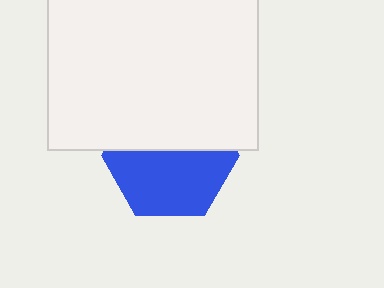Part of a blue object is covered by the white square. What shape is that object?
It is a hexagon.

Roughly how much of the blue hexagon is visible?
About half of it is visible (roughly 54%).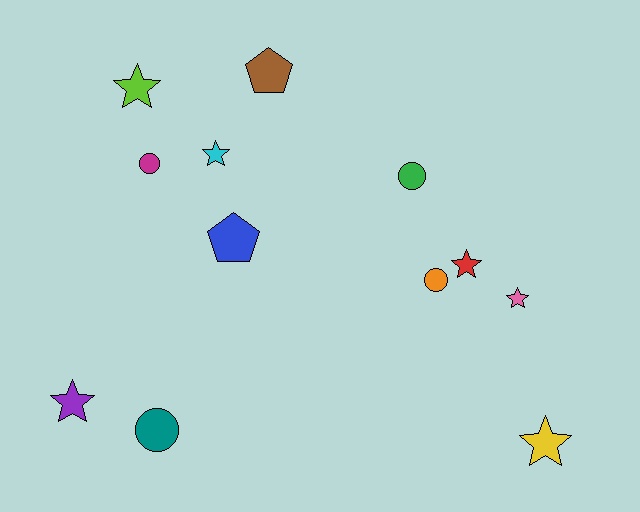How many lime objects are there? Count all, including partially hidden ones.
There is 1 lime object.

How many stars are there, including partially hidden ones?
There are 6 stars.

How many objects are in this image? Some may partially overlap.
There are 12 objects.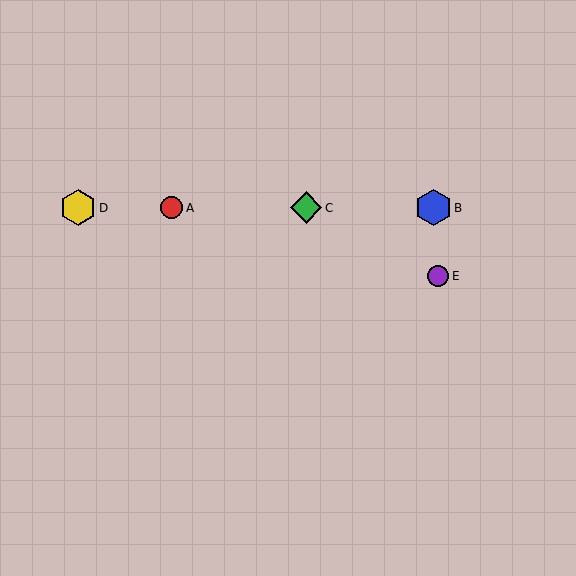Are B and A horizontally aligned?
Yes, both are at y≈208.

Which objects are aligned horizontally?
Objects A, B, C, D are aligned horizontally.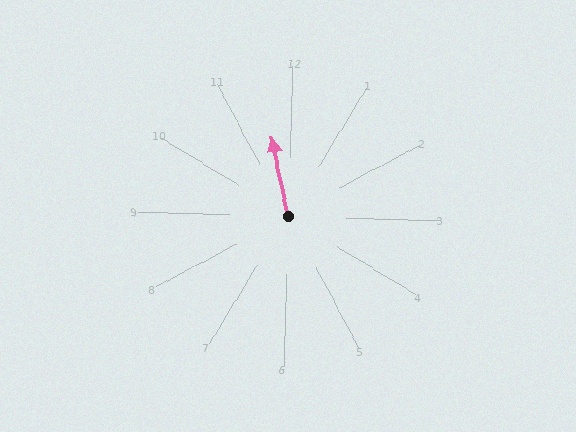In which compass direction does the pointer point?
North.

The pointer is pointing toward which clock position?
Roughly 12 o'clock.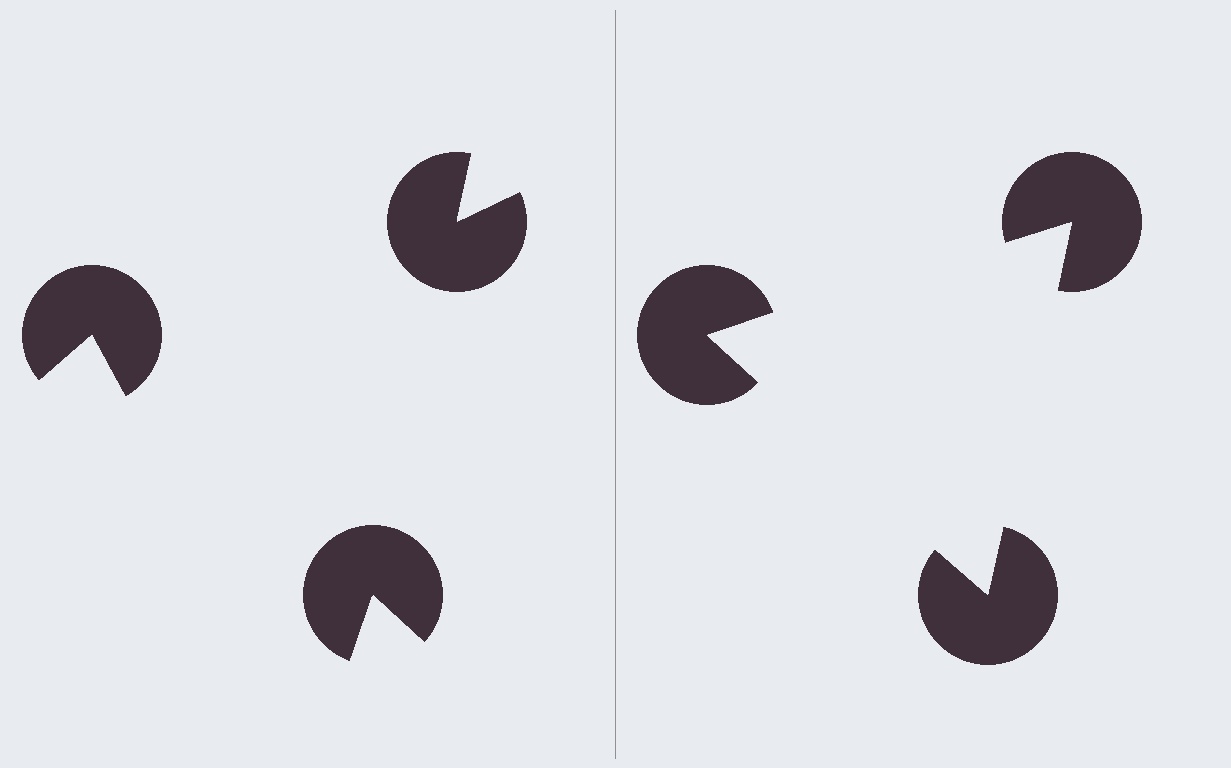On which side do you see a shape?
An illusory triangle appears on the right side. On the left side the wedge cuts are rotated, so no coherent shape forms.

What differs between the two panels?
The pac-man discs are positioned identically on both sides; only the wedge orientations differ. On the right they align to a triangle; on the left they are misaligned.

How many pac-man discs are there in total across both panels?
6 — 3 on each side.